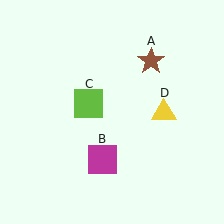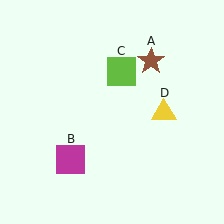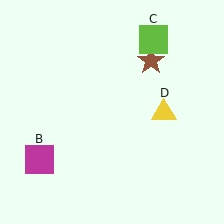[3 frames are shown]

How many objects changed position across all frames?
2 objects changed position: magenta square (object B), lime square (object C).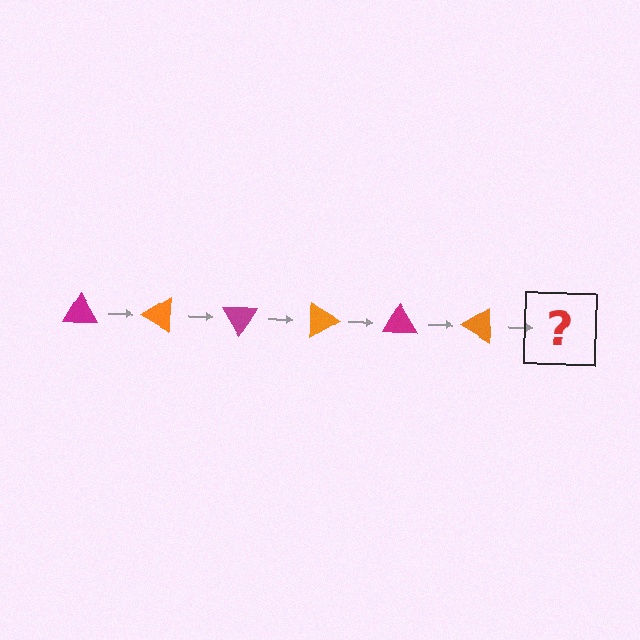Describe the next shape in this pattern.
It should be a magenta triangle, rotated 180 degrees from the start.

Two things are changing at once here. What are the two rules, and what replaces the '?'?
The two rules are that it rotates 30 degrees each step and the color cycles through magenta and orange. The '?' should be a magenta triangle, rotated 180 degrees from the start.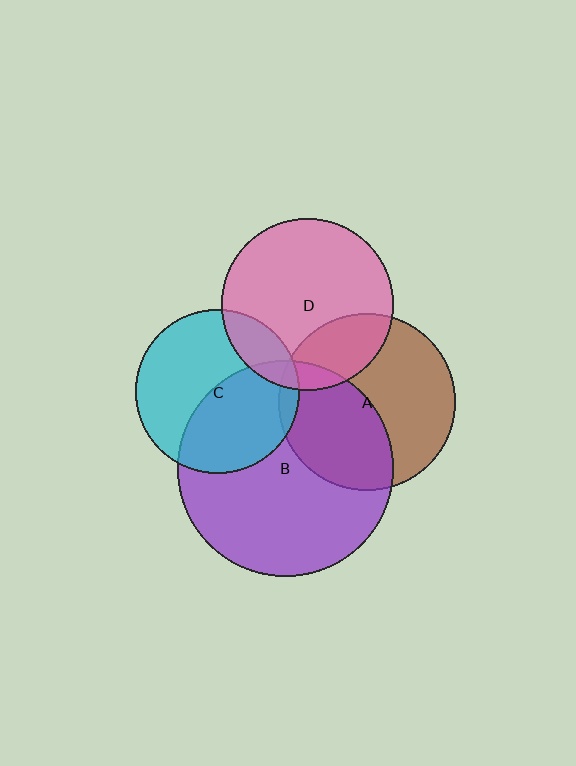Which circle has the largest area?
Circle B (purple).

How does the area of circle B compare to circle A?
Approximately 1.5 times.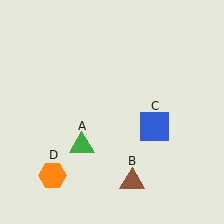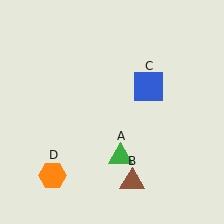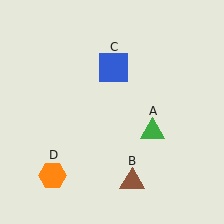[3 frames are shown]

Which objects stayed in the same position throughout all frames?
Brown triangle (object B) and orange hexagon (object D) remained stationary.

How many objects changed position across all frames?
2 objects changed position: green triangle (object A), blue square (object C).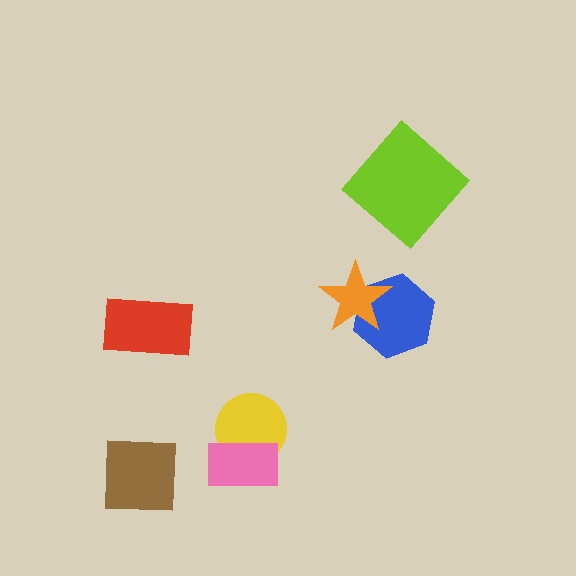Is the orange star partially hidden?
No, no other shape covers it.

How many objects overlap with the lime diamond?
0 objects overlap with the lime diamond.